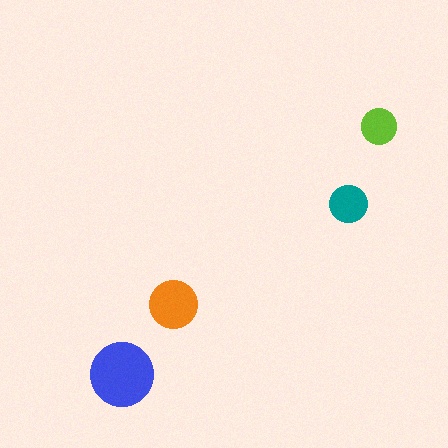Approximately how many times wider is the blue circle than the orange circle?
About 1.5 times wider.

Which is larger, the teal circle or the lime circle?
The teal one.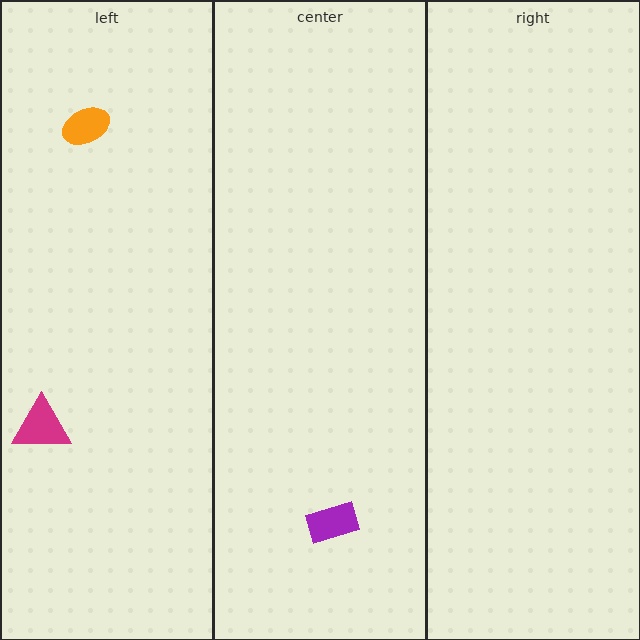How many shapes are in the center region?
1.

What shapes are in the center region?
The purple rectangle.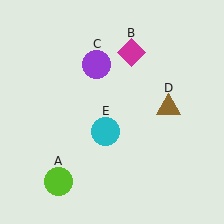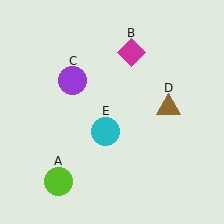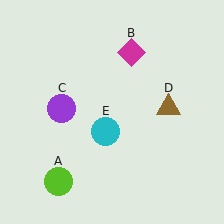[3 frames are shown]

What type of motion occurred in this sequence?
The purple circle (object C) rotated counterclockwise around the center of the scene.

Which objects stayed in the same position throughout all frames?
Lime circle (object A) and magenta diamond (object B) and brown triangle (object D) and cyan circle (object E) remained stationary.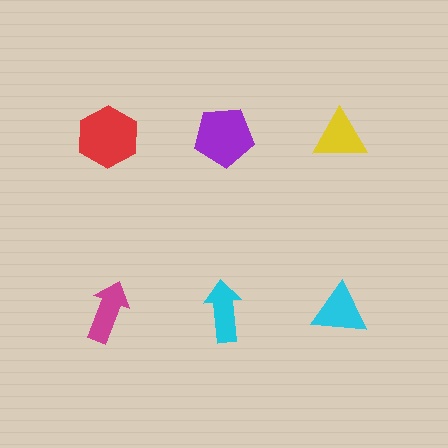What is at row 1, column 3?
A yellow triangle.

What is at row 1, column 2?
A purple pentagon.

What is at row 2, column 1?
A magenta arrow.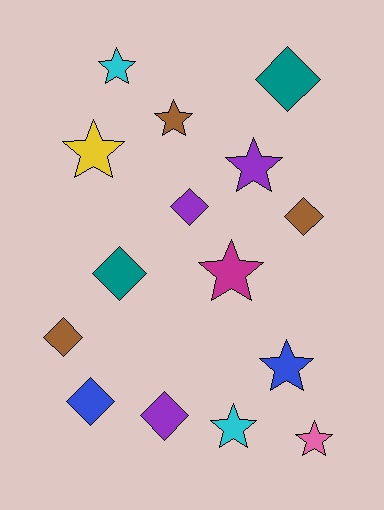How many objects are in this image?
There are 15 objects.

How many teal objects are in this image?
There are 2 teal objects.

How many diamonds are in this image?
There are 7 diamonds.